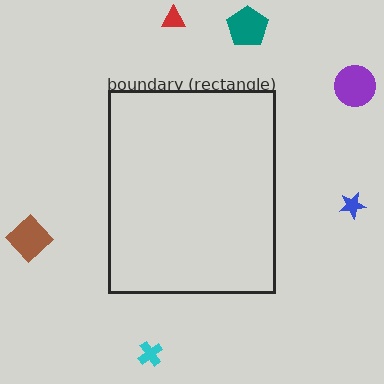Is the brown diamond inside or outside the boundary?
Outside.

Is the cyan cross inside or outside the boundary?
Outside.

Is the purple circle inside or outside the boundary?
Outside.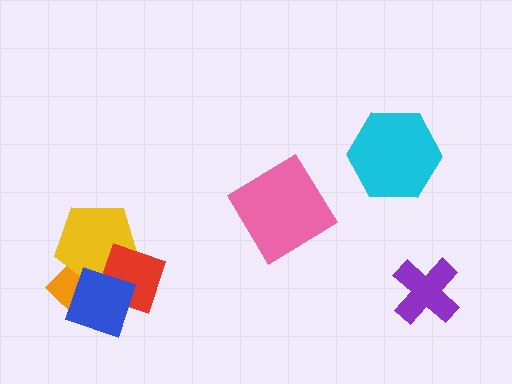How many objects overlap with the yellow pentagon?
3 objects overlap with the yellow pentagon.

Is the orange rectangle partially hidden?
Yes, it is partially covered by another shape.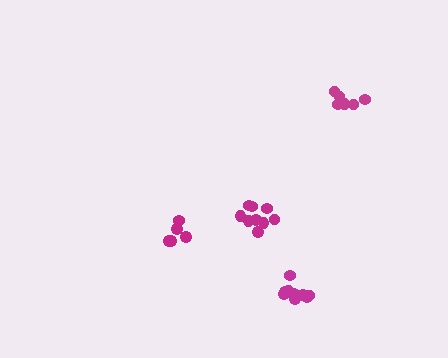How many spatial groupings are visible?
There are 4 spatial groupings.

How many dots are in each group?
Group 1: 5 dots, Group 2: 9 dots, Group 3: 6 dots, Group 4: 9 dots (29 total).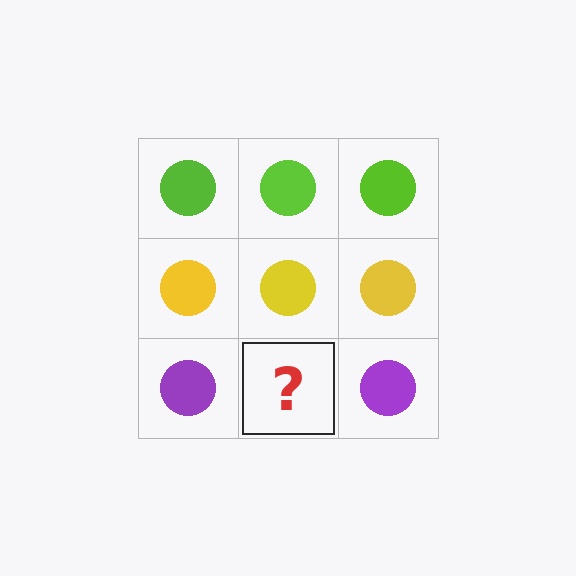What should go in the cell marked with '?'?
The missing cell should contain a purple circle.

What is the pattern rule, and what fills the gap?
The rule is that each row has a consistent color. The gap should be filled with a purple circle.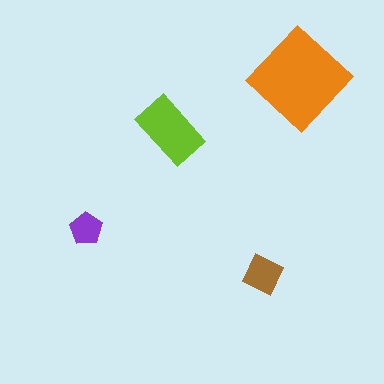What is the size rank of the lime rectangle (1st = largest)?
2nd.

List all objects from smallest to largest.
The purple pentagon, the brown square, the lime rectangle, the orange diamond.